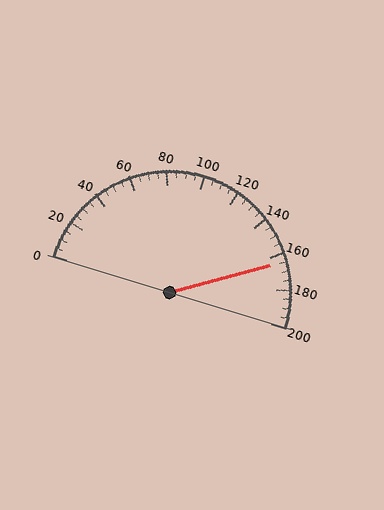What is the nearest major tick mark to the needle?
The nearest major tick mark is 160.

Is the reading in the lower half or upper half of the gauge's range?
The reading is in the upper half of the range (0 to 200).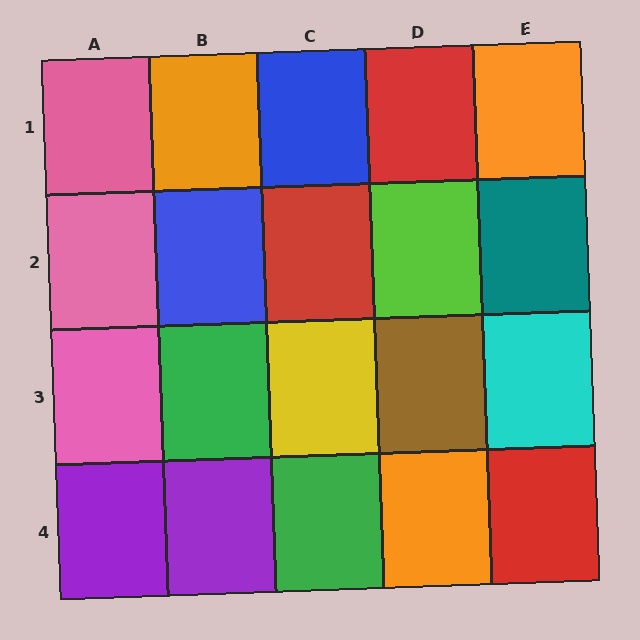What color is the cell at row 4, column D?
Orange.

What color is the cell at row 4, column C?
Green.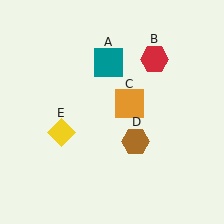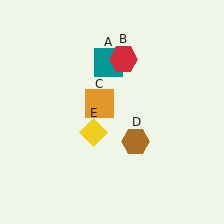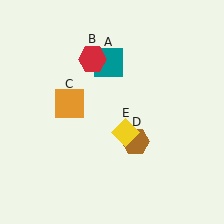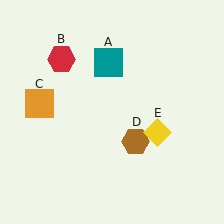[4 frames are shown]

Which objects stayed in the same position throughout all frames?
Teal square (object A) and brown hexagon (object D) remained stationary.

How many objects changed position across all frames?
3 objects changed position: red hexagon (object B), orange square (object C), yellow diamond (object E).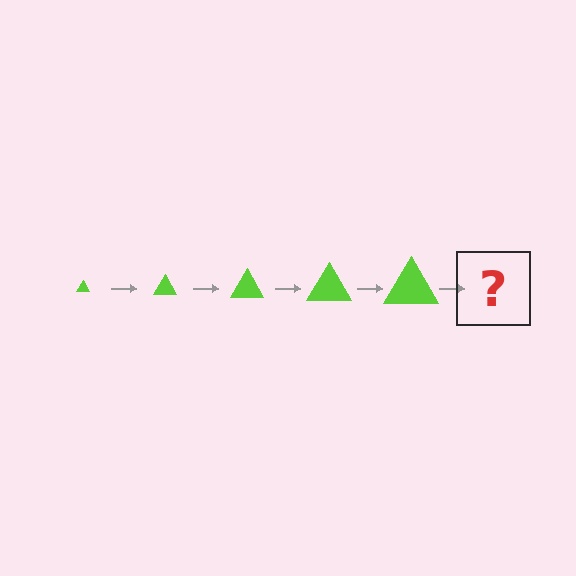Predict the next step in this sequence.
The next step is a lime triangle, larger than the previous one.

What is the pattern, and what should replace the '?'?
The pattern is that the triangle gets progressively larger each step. The '?' should be a lime triangle, larger than the previous one.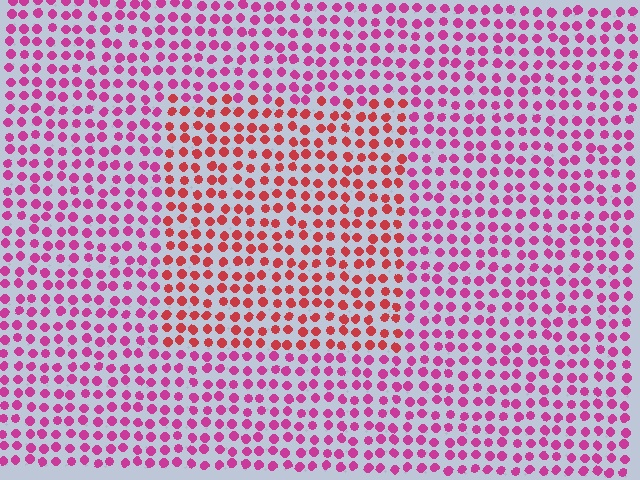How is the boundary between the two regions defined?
The boundary is defined purely by a slight shift in hue (about 36 degrees). Spacing, size, and orientation are identical on both sides.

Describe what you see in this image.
The image is filled with small magenta elements in a uniform arrangement. A rectangle-shaped region is visible where the elements are tinted to a slightly different hue, forming a subtle color boundary.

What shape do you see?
I see a rectangle.